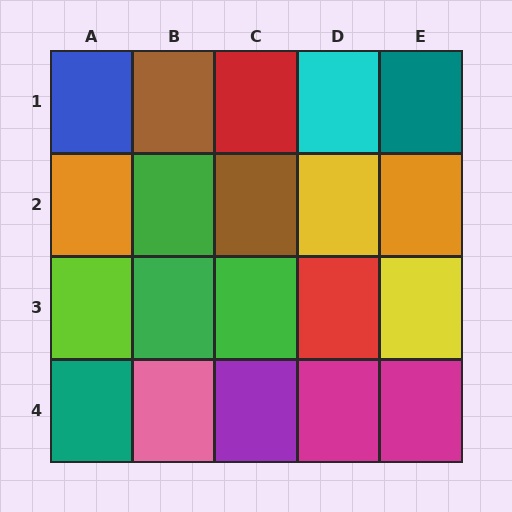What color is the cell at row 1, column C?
Red.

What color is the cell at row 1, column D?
Cyan.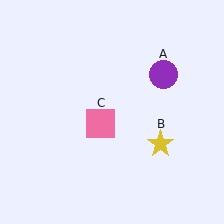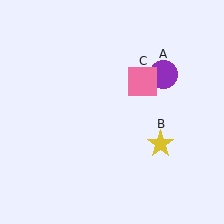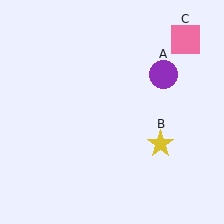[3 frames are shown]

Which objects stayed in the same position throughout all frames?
Purple circle (object A) and yellow star (object B) remained stationary.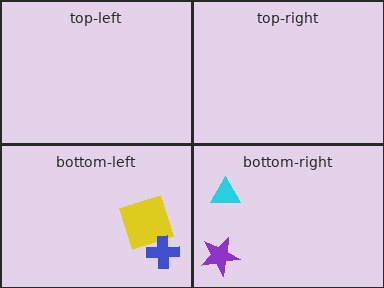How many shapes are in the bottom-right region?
2.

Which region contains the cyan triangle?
The bottom-right region.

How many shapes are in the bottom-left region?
2.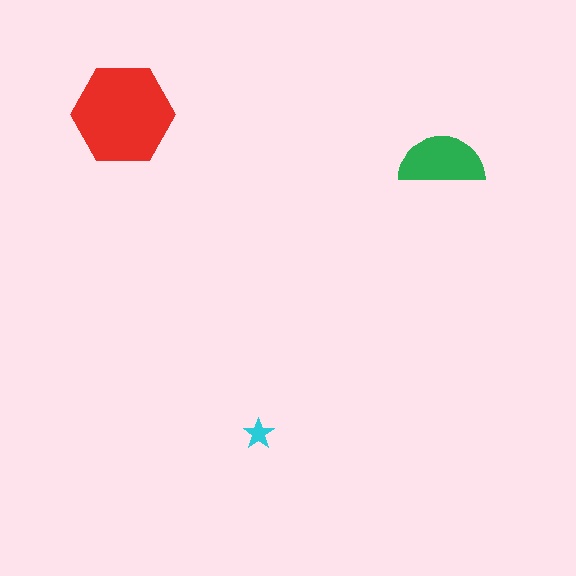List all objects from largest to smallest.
The red hexagon, the green semicircle, the cyan star.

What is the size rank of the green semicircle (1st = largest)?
2nd.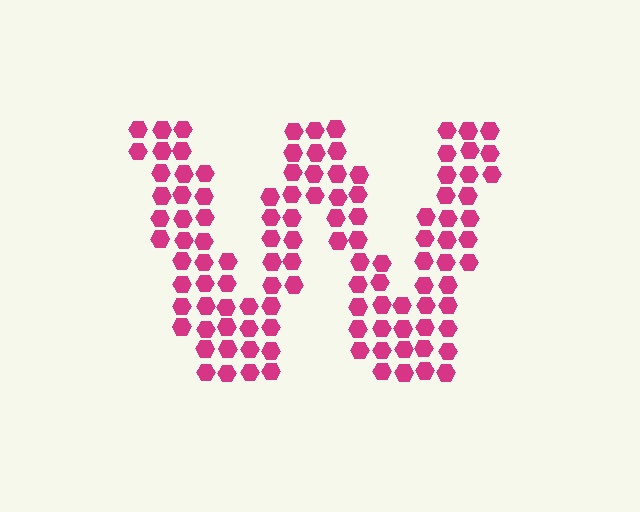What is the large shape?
The large shape is the letter W.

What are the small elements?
The small elements are hexagons.